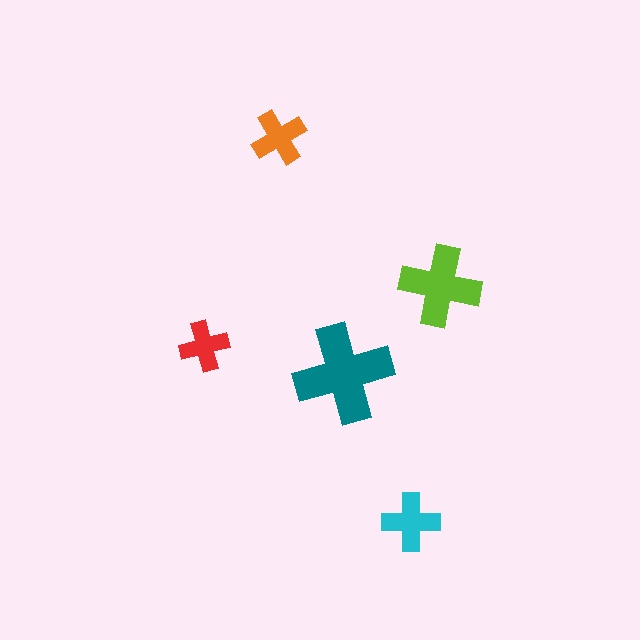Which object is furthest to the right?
The lime cross is rightmost.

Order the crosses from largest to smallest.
the teal one, the lime one, the cyan one, the orange one, the red one.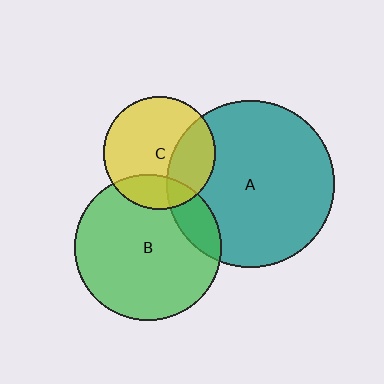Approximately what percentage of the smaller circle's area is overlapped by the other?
Approximately 20%.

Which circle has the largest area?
Circle A (teal).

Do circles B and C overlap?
Yes.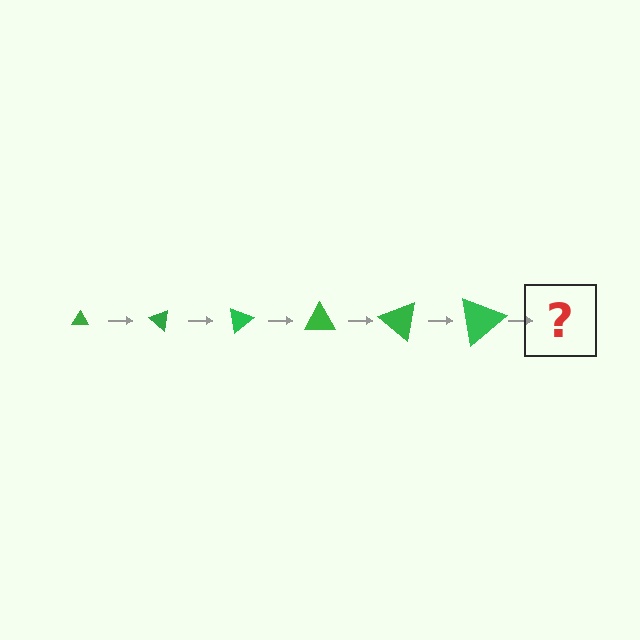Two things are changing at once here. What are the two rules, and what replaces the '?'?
The two rules are that the triangle grows larger each step and it rotates 40 degrees each step. The '?' should be a triangle, larger than the previous one and rotated 240 degrees from the start.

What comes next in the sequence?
The next element should be a triangle, larger than the previous one and rotated 240 degrees from the start.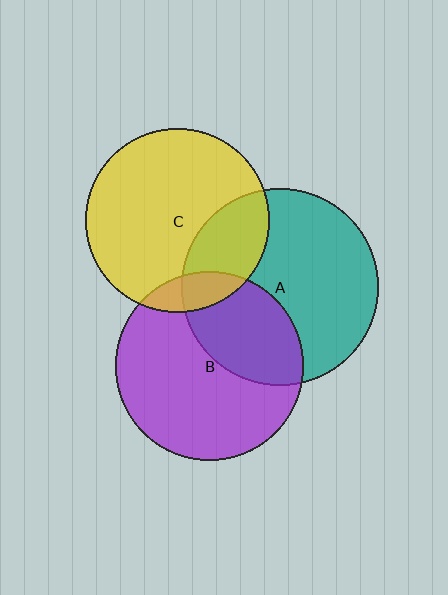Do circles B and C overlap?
Yes.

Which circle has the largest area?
Circle A (teal).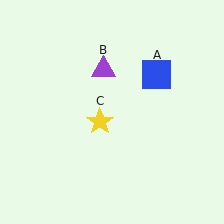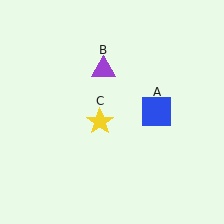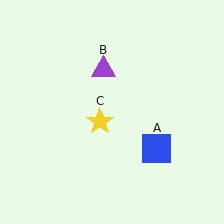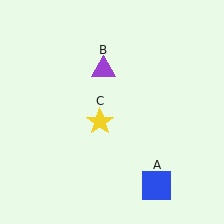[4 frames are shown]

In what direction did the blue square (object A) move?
The blue square (object A) moved down.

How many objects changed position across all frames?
1 object changed position: blue square (object A).